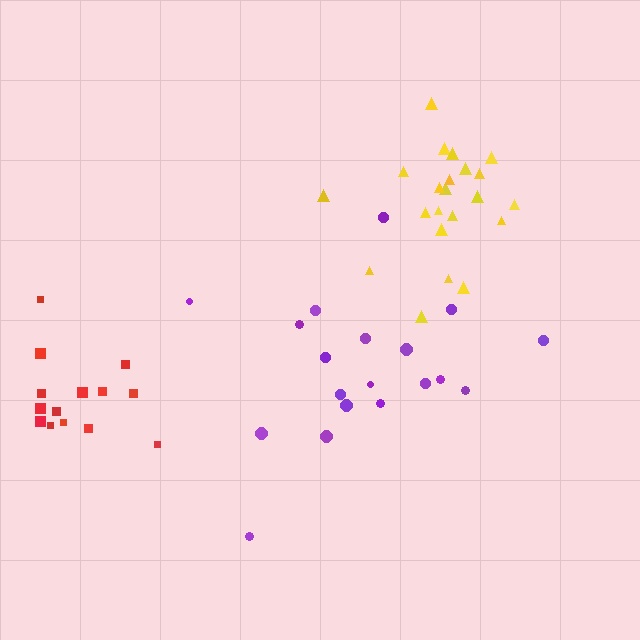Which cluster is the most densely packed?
Yellow.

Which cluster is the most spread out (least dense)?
Purple.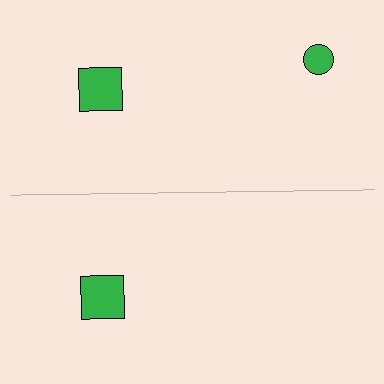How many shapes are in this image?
There are 3 shapes in this image.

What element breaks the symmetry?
A green circle is missing from the bottom side.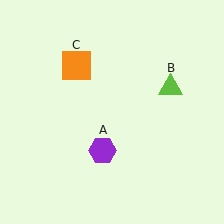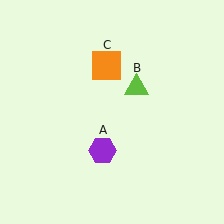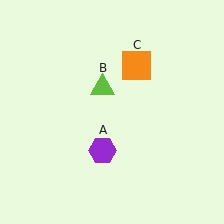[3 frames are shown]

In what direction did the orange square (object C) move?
The orange square (object C) moved right.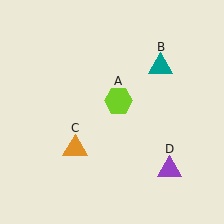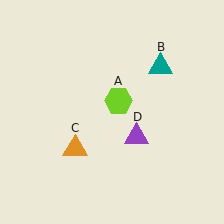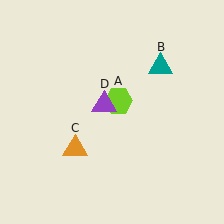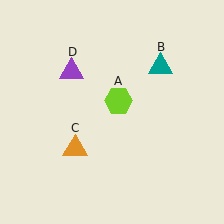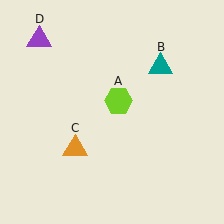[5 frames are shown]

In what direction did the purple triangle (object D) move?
The purple triangle (object D) moved up and to the left.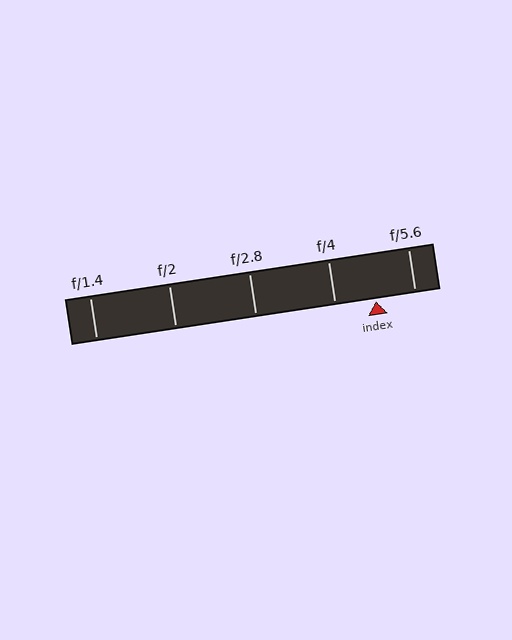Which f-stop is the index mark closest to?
The index mark is closest to f/5.6.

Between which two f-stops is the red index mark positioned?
The index mark is between f/4 and f/5.6.